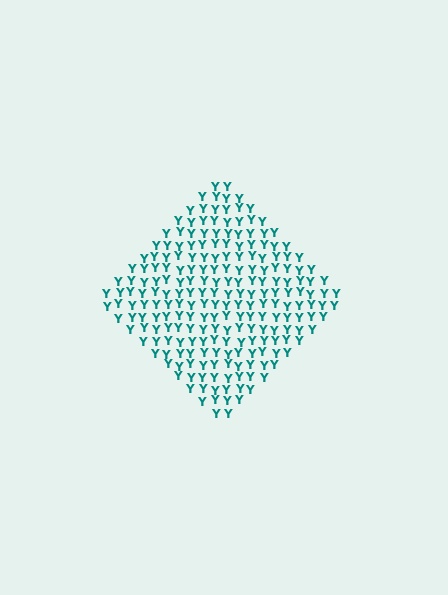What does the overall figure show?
The overall figure shows a diamond.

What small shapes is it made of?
It is made of small letter Y's.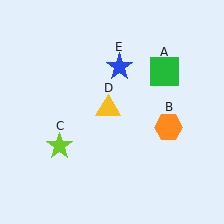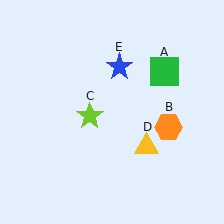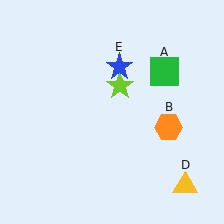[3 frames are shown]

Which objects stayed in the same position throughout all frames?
Green square (object A) and orange hexagon (object B) and blue star (object E) remained stationary.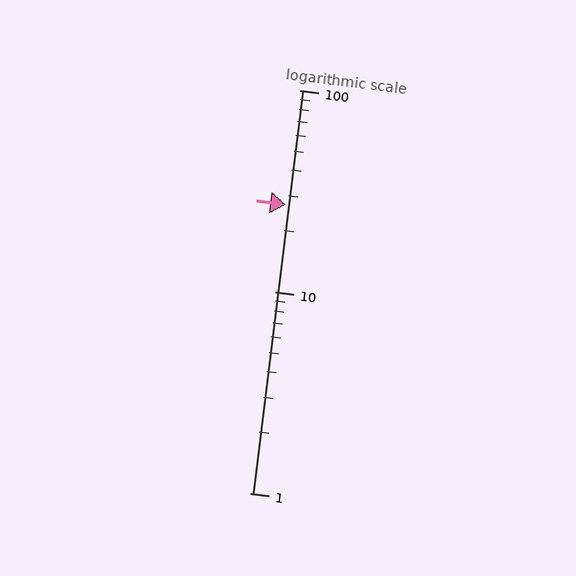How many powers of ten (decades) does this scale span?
The scale spans 2 decades, from 1 to 100.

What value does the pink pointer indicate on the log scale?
The pointer indicates approximately 27.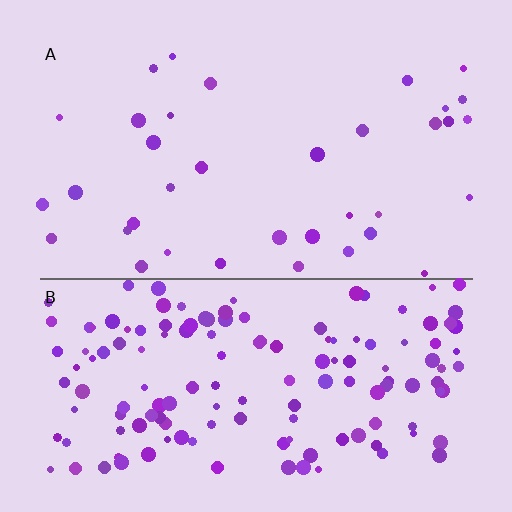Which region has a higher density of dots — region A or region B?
B (the bottom).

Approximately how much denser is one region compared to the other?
Approximately 4.1× — region B over region A.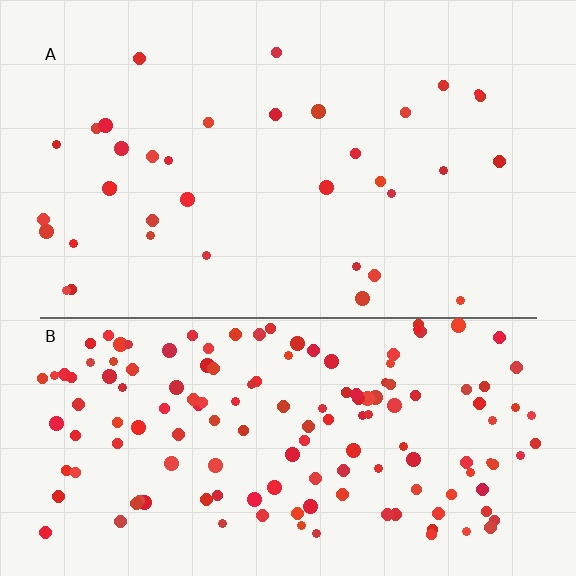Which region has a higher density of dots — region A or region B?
B (the bottom).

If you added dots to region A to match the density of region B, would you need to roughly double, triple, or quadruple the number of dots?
Approximately quadruple.